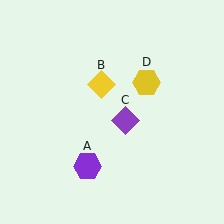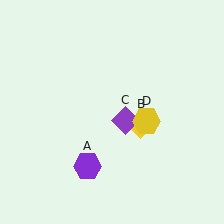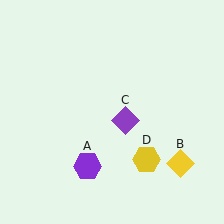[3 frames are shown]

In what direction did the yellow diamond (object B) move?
The yellow diamond (object B) moved down and to the right.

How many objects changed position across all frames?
2 objects changed position: yellow diamond (object B), yellow hexagon (object D).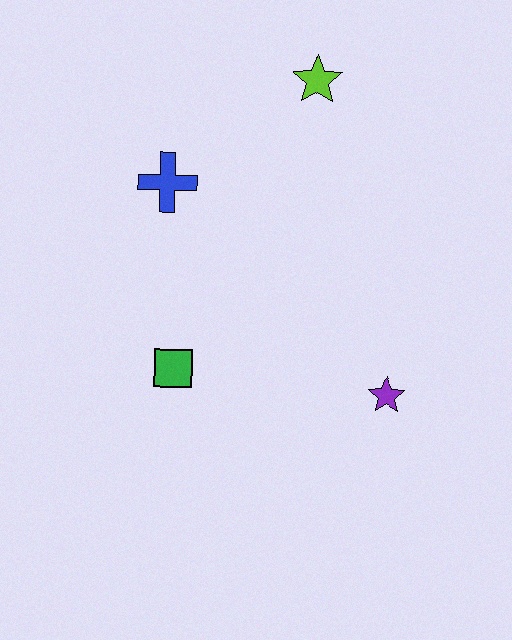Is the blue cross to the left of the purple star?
Yes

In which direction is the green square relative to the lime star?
The green square is below the lime star.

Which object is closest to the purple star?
The green square is closest to the purple star.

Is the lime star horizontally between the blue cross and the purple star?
Yes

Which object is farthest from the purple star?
The lime star is farthest from the purple star.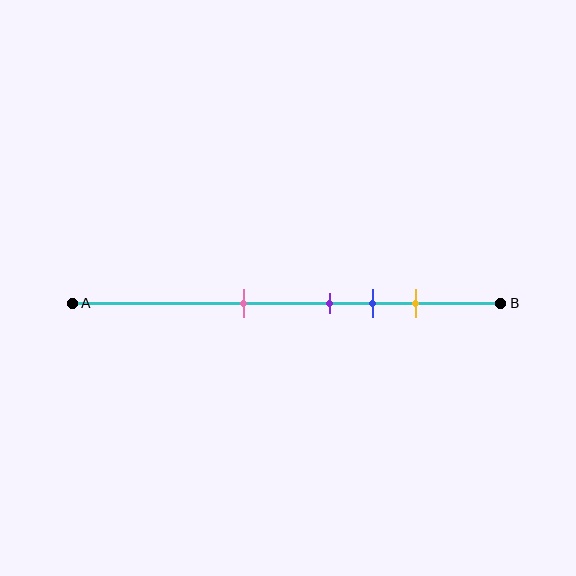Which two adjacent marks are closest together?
The purple and blue marks are the closest adjacent pair.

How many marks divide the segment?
There are 4 marks dividing the segment.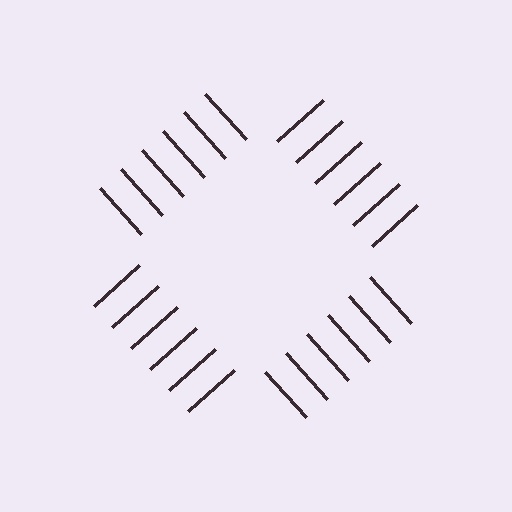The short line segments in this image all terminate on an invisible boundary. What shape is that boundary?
An illusory square — the line segments terminate on its edges but no continuous stroke is drawn.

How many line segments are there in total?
24 — 6 along each of the 4 edges.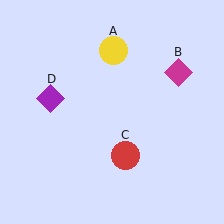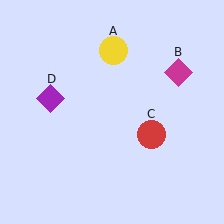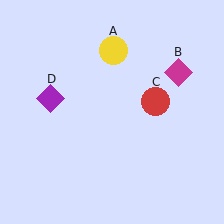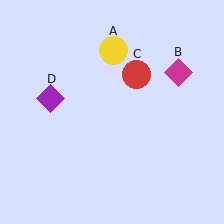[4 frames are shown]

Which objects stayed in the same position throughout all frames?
Yellow circle (object A) and magenta diamond (object B) and purple diamond (object D) remained stationary.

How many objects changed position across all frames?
1 object changed position: red circle (object C).